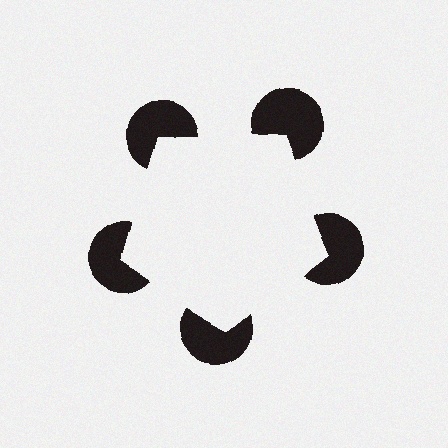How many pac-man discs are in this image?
There are 5 — one at each vertex of the illusory pentagon.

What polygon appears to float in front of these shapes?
An illusory pentagon — its edges are inferred from the aligned wedge cuts in the pac-man discs, not physically drawn.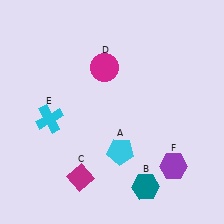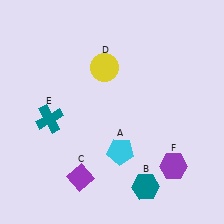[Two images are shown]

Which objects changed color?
C changed from magenta to purple. D changed from magenta to yellow. E changed from cyan to teal.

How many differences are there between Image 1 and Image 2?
There are 3 differences between the two images.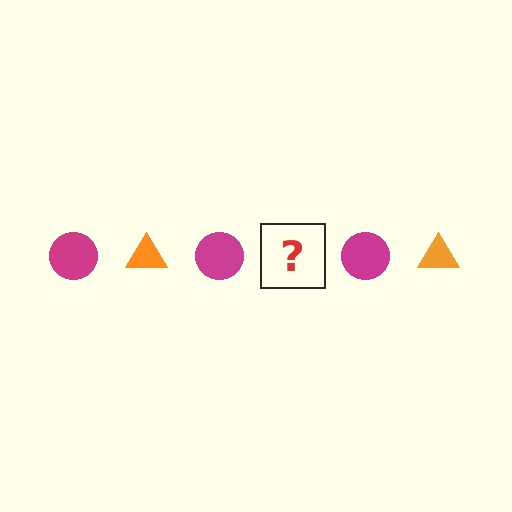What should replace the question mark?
The question mark should be replaced with an orange triangle.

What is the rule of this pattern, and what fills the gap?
The rule is that the pattern alternates between magenta circle and orange triangle. The gap should be filled with an orange triangle.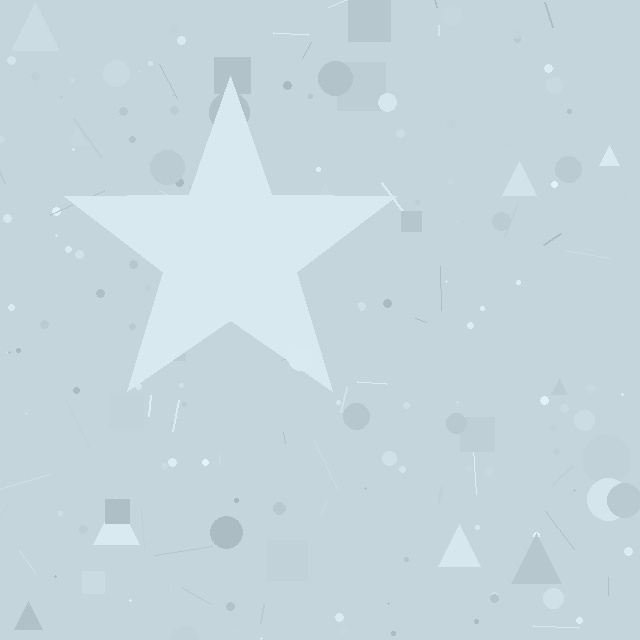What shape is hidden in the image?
A star is hidden in the image.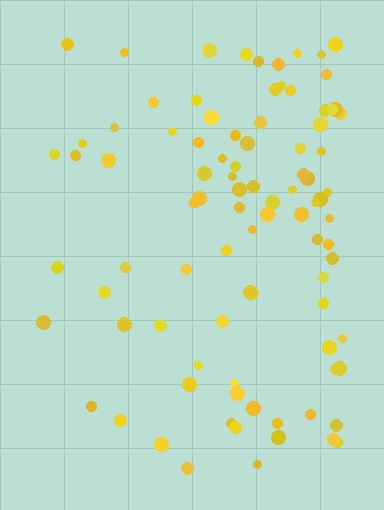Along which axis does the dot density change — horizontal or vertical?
Horizontal.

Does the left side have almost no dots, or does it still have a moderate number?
Still a moderate number, just noticeably fewer than the right.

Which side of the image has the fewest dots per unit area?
The left.